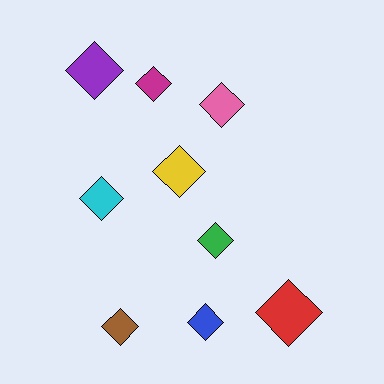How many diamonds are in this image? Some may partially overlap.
There are 9 diamonds.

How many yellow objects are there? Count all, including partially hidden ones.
There is 1 yellow object.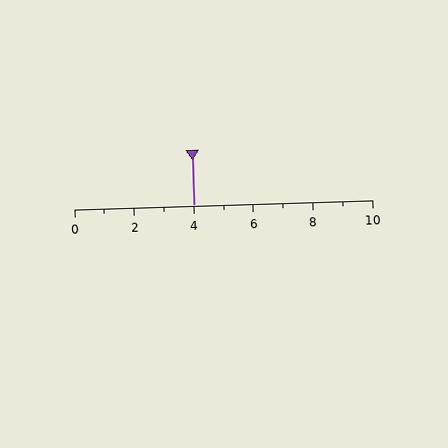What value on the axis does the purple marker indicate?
The marker indicates approximately 4.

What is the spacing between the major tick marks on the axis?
The major ticks are spaced 2 apart.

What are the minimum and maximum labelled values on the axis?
The axis runs from 0 to 10.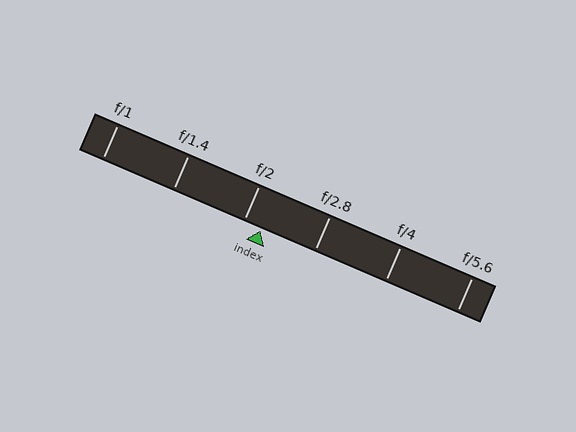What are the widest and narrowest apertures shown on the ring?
The widest aperture shown is f/1 and the narrowest is f/5.6.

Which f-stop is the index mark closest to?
The index mark is closest to f/2.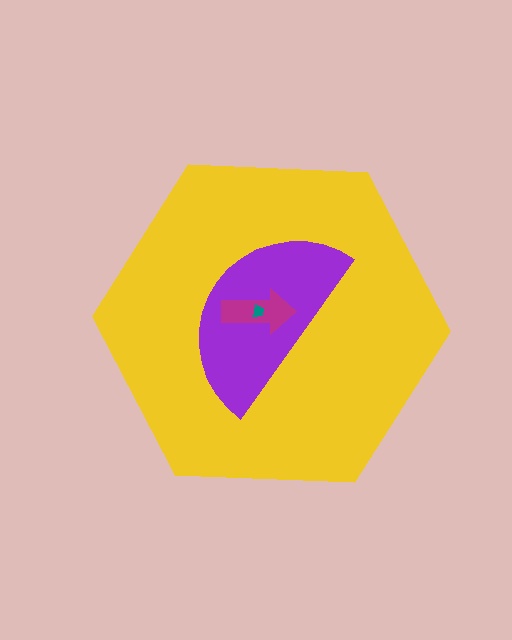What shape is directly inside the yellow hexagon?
The purple semicircle.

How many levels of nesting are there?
4.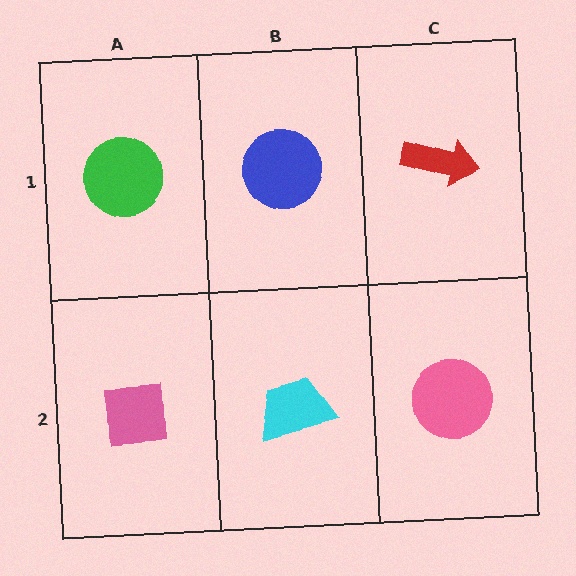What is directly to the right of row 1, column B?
A red arrow.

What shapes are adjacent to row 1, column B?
A cyan trapezoid (row 2, column B), a green circle (row 1, column A), a red arrow (row 1, column C).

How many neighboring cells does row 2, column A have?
2.